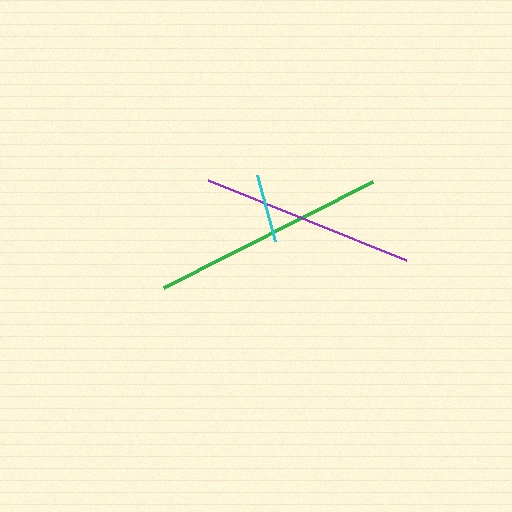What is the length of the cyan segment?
The cyan segment is approximately 68 pixels long.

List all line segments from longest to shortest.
From longest to shortest: green, purple, cyan.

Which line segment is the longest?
The green line is the longest at approximately 234 pixels.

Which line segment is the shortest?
The cyan line is the shortest at approximately 68 pixels.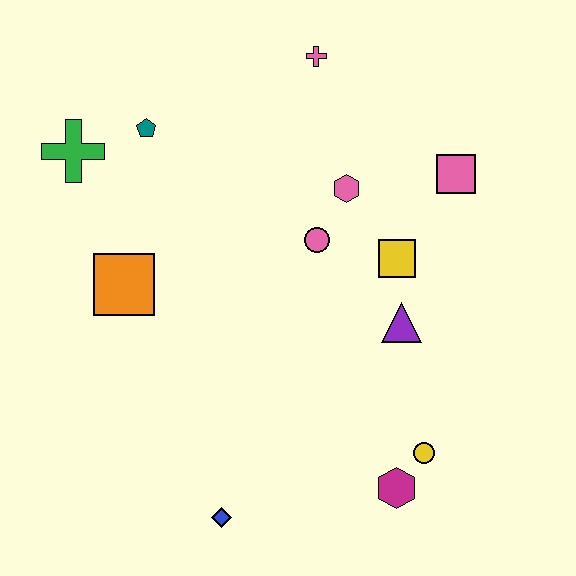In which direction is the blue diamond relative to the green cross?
The blue diamond is below the green cross.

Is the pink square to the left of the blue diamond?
No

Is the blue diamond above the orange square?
No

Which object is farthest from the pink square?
The blue diamond is farthest from the pink square.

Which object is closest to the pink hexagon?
The pink circle is closest to the pink hexagon.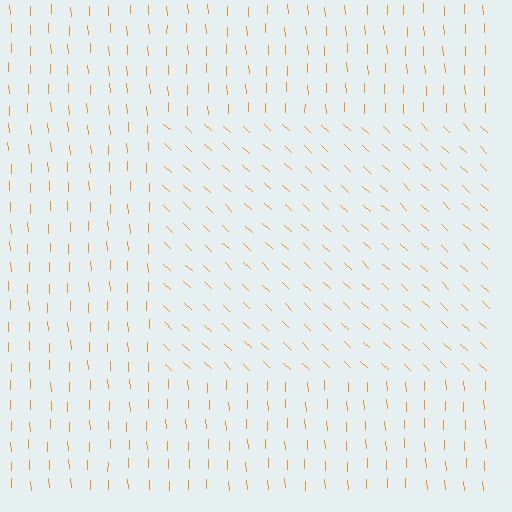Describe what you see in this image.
The image is filled with small orange line segments. A rectangle region in the image has lines oriented differently from the surrounding lines, creating a visible texture boundary.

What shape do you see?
I see a rectangle.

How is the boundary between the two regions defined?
The boundary is defined purely by a change in line orientation (approximately 45 degrees difference). All lines are the same color and thickness.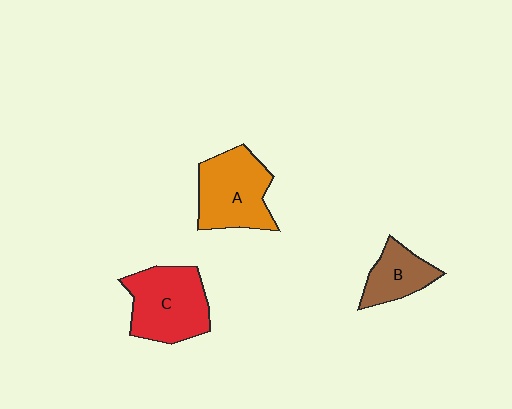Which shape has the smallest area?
Shape B (brown).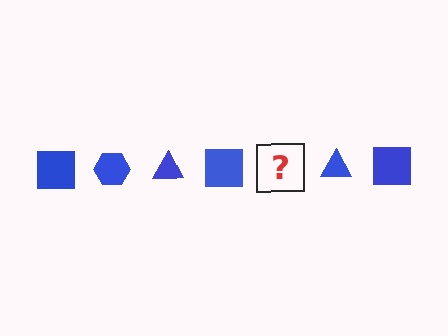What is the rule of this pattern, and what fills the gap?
The rule is that the pattern cycles through square, hexagon, triangle shapes in blue. The gap should be filled with a blue hexagon.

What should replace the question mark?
The question mark should be replaced with a blue hexagon.